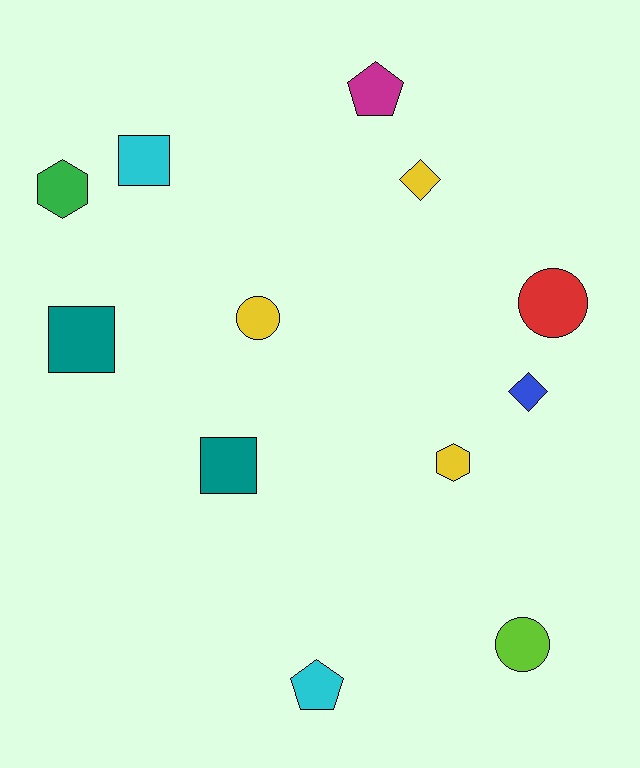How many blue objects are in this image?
There is 1 blue object.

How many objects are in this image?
There are 12 objects.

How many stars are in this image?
There are no stars.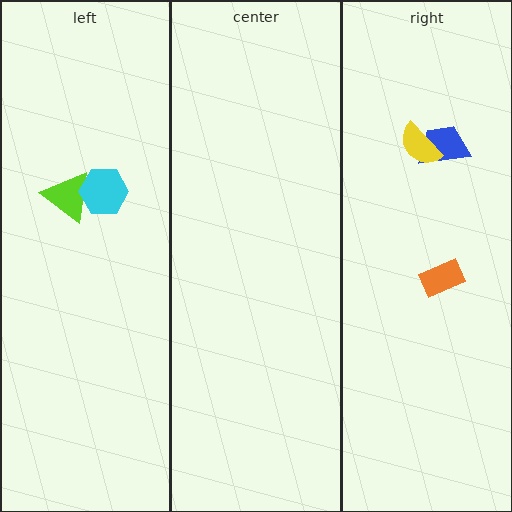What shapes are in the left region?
The lime triangle, the cyan hexagon.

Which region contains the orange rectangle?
The right region.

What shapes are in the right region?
The blue trapezoid, the yellow semicircle, the orange rectangle.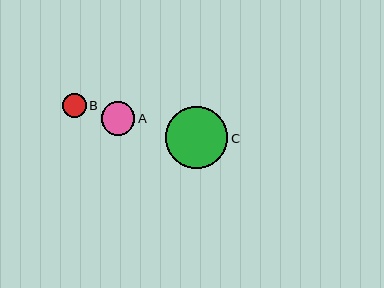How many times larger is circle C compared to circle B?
Circle C is approximately 2.6 times the size of circle B.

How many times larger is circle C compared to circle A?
Circle C is approximately 1.8 times the size of circle A.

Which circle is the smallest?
Circle B is the smallest with a size of approximately 24 pixels.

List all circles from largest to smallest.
From largest to smallest: C, A, B.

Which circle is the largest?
Circle C is the largest with a size of approximately 62 pixels.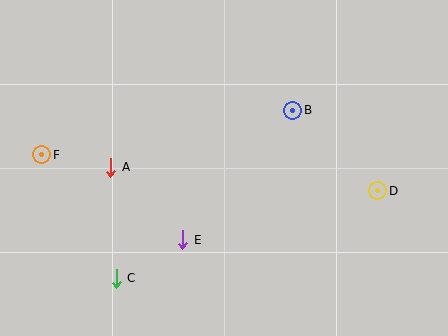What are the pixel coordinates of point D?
Point D is at (378, 191).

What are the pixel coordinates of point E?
Point E is at (183, 240).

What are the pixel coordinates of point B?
Point B is at (293, 110).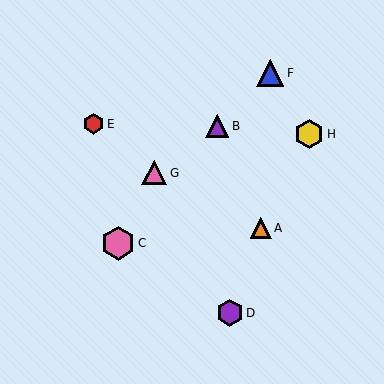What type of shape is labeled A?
Shape A is an orange triangle.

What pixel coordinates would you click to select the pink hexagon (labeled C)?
Click at (118, 243) to select the pink hexagon C.